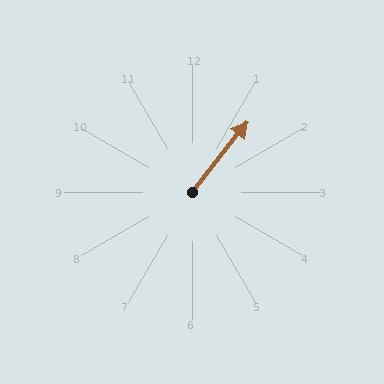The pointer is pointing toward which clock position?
Roughly 1 o'clock.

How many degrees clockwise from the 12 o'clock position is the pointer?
Approximately 38 degrees.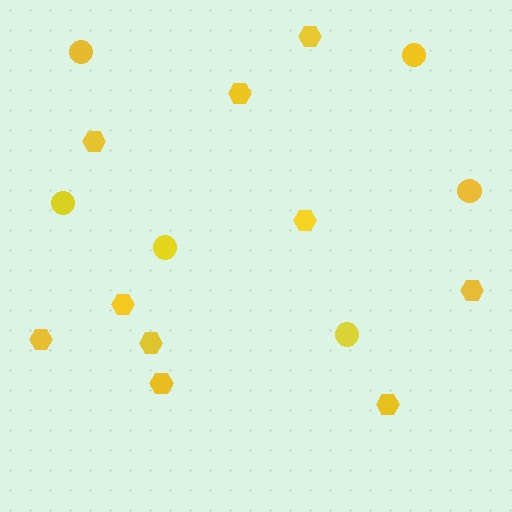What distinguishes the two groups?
There are 2 groups: one group of circles (6) and one group of hexagons (10).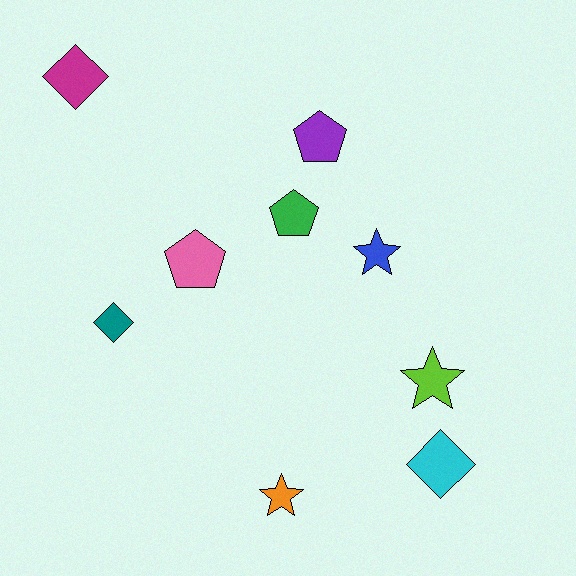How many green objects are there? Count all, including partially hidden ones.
There is 1 green object.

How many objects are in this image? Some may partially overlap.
There are 9 objects.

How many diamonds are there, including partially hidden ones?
There are 3 diamonds.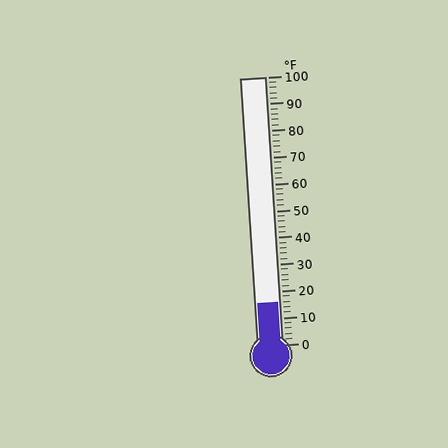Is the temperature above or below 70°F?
The temperature is below 70°F.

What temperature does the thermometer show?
The thermometer shows approximately 16°F.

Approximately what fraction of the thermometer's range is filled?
The thermometer is filled to approximately 15% of its range.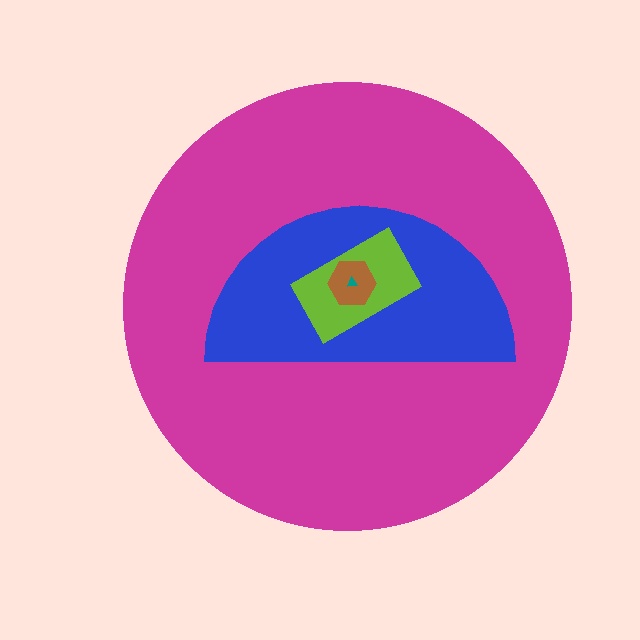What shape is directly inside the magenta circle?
The blue semicircle.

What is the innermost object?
The teal triangle.